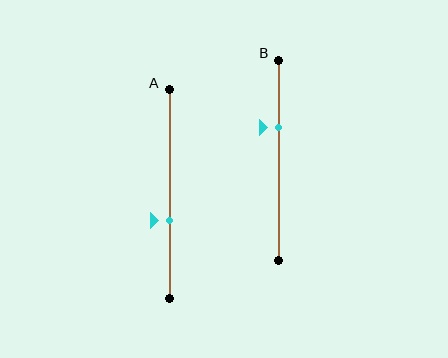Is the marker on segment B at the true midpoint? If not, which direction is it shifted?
No, the marker on segment B is shifted upward by about 17% of the segment length.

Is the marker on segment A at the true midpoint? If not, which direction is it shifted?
No, the marker on segment A is shifted downward by about 13% of the segment length.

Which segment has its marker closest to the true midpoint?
Segment A has its marker closest to the true midpoint.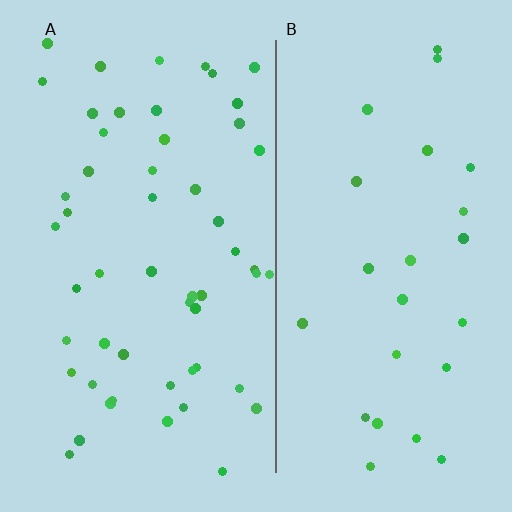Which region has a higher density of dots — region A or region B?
A (the left).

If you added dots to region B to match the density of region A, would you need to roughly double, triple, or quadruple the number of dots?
Approximately double.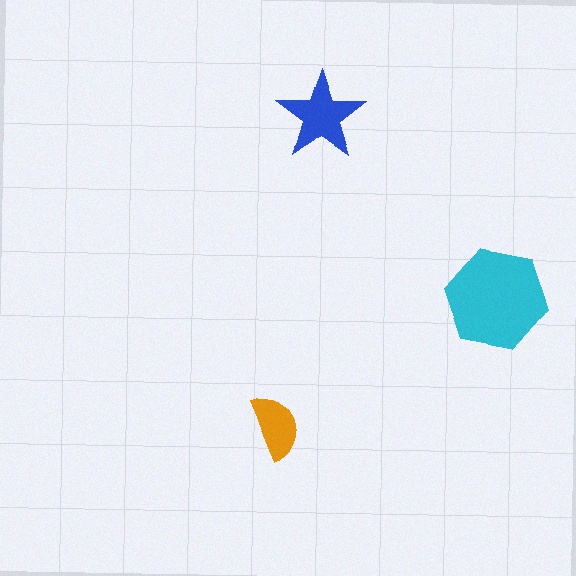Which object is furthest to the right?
The cyan hexagon is rightmost.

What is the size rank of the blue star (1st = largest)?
2nd.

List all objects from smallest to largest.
The orange semicircle, the blue star, the cyan hexagon.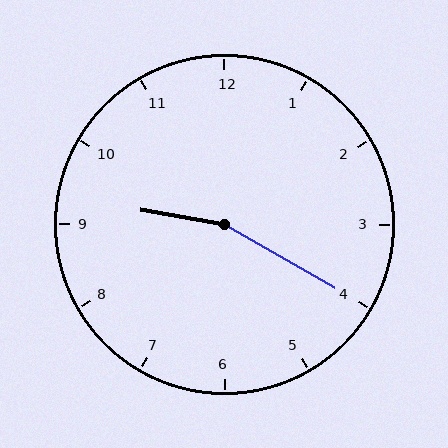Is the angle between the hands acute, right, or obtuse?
It is obtuse.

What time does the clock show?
9:20.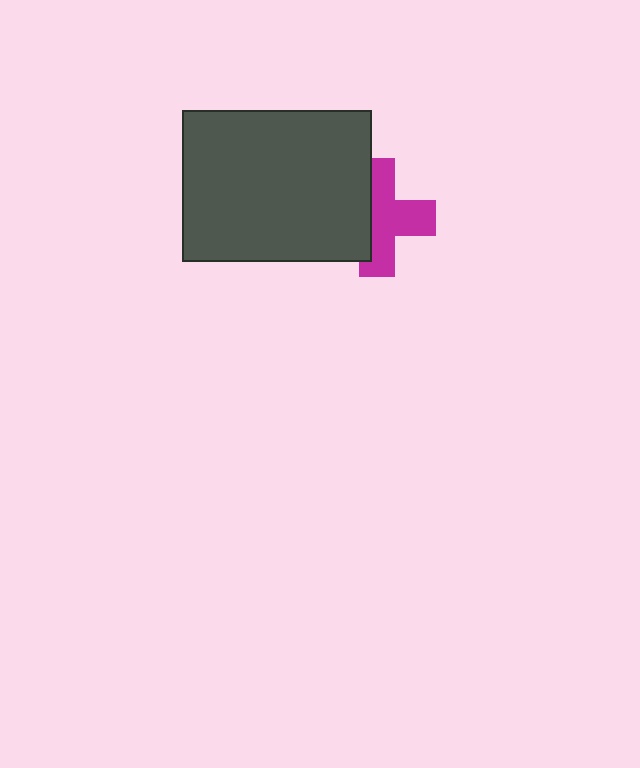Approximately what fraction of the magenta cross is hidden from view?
Roughly 38% of the magenta cross is hidden behind the dark gray rectangle.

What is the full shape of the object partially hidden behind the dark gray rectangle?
The partially hidden object is a magenta cross.